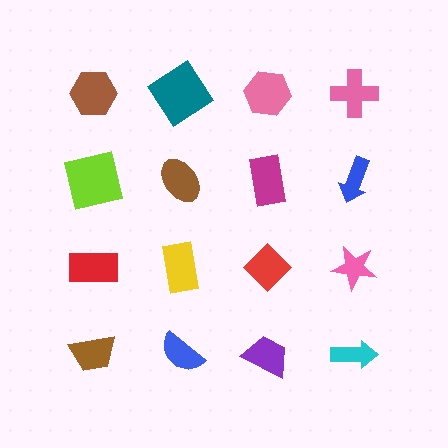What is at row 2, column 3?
A magenta rectangle.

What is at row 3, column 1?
A red rectangle.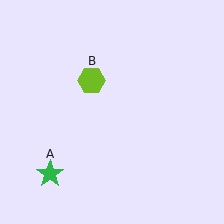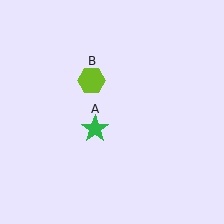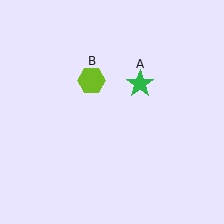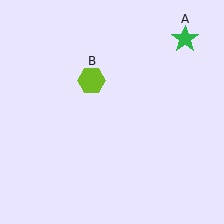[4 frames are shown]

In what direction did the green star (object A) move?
The green star (object A) moved up and to the right.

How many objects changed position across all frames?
1 object changed position: green star (object A).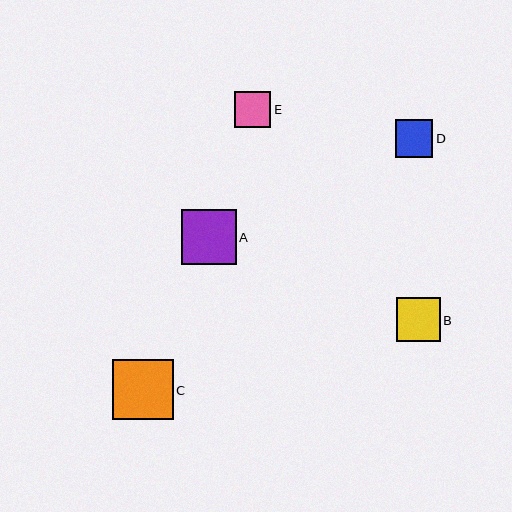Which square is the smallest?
Square E is the smallest with a size of approximately 36 pixels.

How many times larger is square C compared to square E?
Square C is approximately 1.7 times the size of square E.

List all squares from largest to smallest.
From largest to smallest: C, A, B, D, E.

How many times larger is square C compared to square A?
Square C is approximately 1.1 times the size of square A.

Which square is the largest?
Square C is the largest with a size of approximately 61 pixels.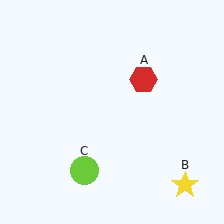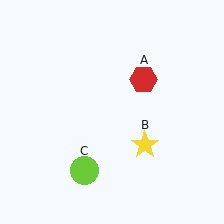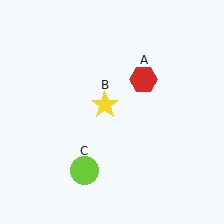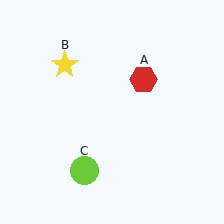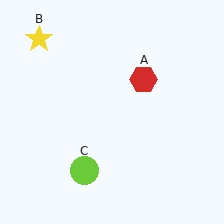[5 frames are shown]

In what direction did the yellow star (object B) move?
The yellow star (object B) moved up and to the left.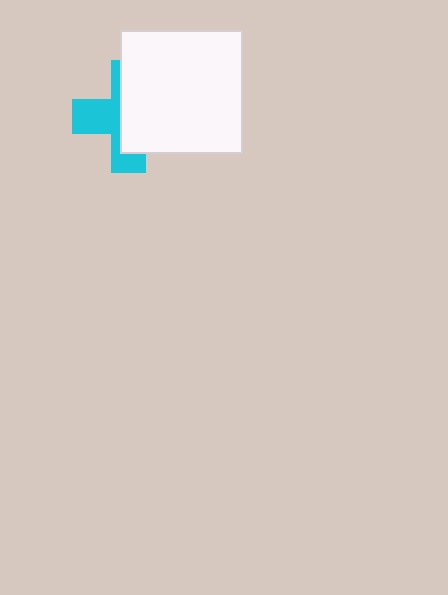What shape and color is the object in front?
The object in front is a white square.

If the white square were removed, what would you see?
You would see the complete cyan cross.